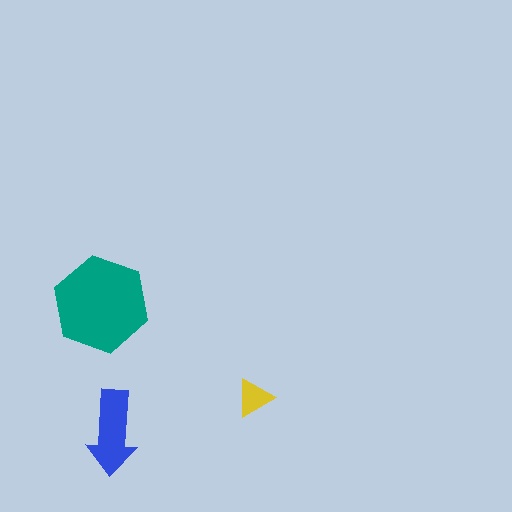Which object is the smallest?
The yellow triangle.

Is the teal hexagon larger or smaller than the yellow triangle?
Larger.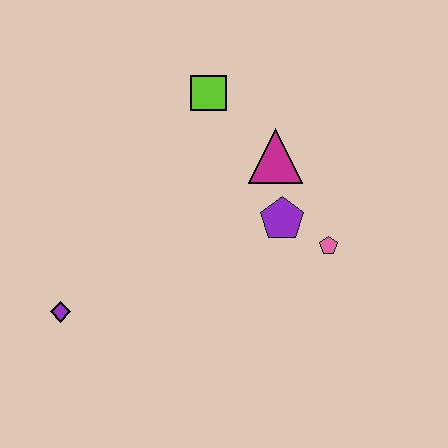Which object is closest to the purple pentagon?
The pink pentagon is closest to the purple pentagon.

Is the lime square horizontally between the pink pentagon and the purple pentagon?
No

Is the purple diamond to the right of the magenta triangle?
No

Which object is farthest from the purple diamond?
The pink pentagon is farthest from the purple diamond.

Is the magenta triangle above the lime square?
No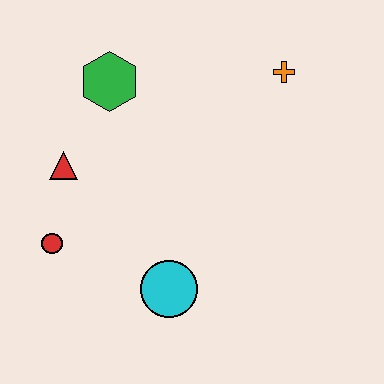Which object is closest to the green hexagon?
The red triangle is closest to the green hexagon.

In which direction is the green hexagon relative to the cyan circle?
The green hexagon is above the cyan circle.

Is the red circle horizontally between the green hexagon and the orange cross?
No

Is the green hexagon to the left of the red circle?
No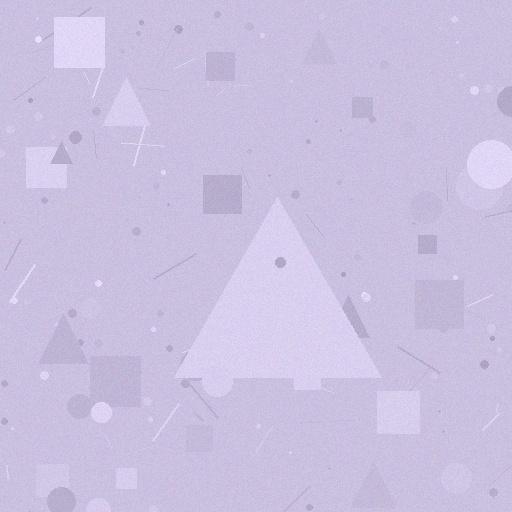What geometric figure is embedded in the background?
A triangle is embedded in the background.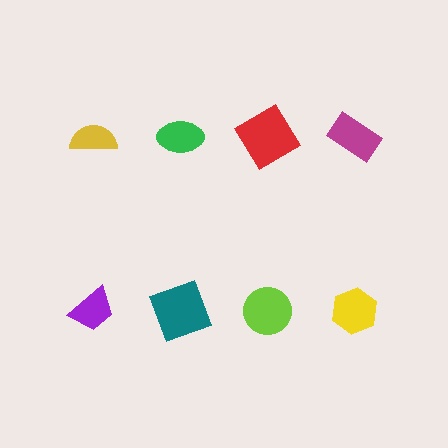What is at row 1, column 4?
A magenta rectangle.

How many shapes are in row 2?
4 shapes.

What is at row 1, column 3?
A red diamond.